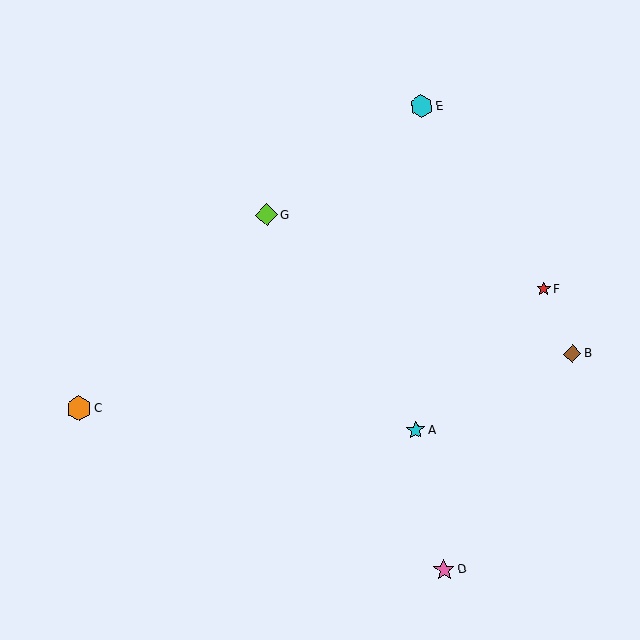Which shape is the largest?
The orange hexagon (labeled C) is the largest.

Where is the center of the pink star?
The center of the pink star is at (444, 570).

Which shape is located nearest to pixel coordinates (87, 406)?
The orange hexagon (labeled C) at (79, 409) is nearest to that location.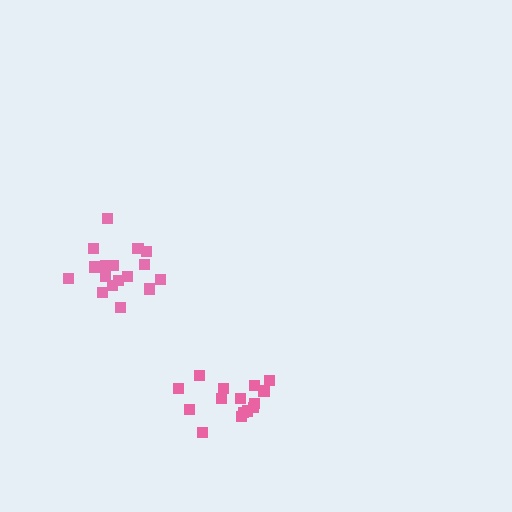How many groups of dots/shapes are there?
There are 2 groups.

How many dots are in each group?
Group 1: 17 dots, Group 2: 15 dots (32 total).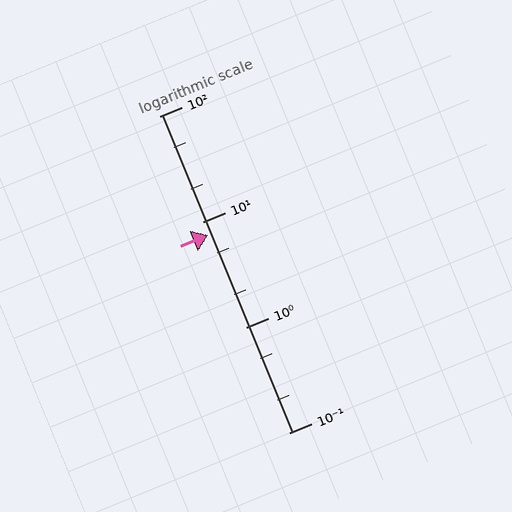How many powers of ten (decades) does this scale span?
The scale spans 3 decades, from 0.1 to 100.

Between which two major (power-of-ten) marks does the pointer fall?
The pointer is between 1 and 10.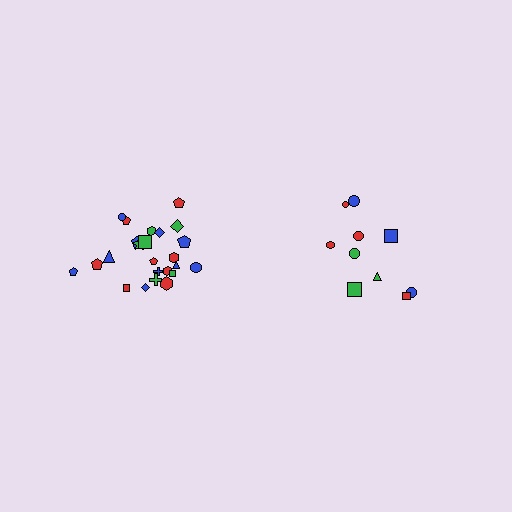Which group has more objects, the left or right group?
The left group.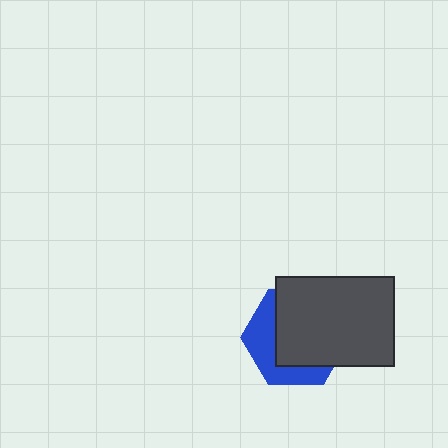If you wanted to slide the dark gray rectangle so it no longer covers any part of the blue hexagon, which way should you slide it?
Slide it toward the upper-right — that is the most direct way to separate the two shapes.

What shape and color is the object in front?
The object in front is a dark gray rectangle.